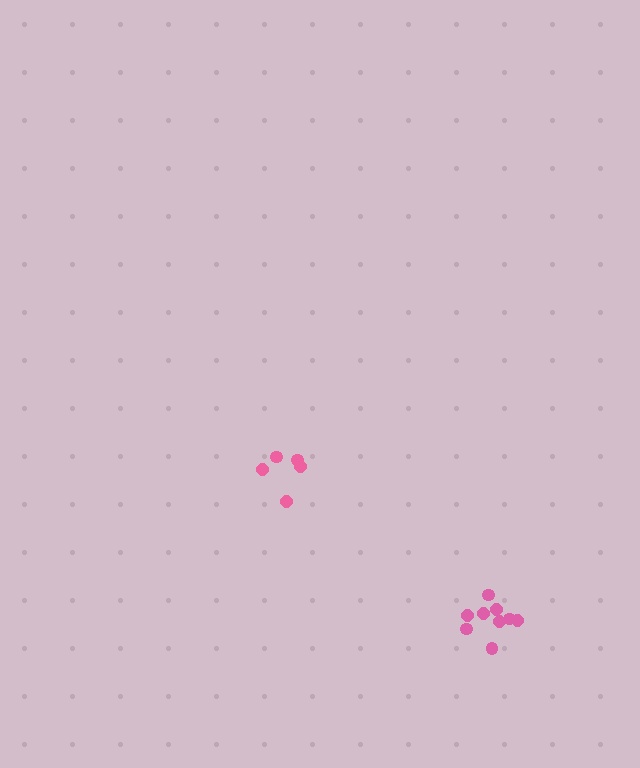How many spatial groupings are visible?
There are 2 spatial groupings.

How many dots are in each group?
Group 1: 5 dots, Group 2: 9 dots (14 total).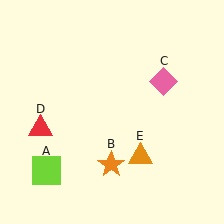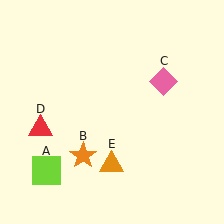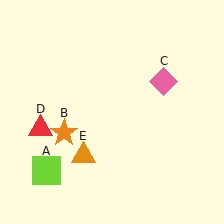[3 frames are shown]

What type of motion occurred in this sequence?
The orange star (object B), orange triangle (object E) rotated clockwise around the center of the scene.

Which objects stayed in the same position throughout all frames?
Lime square (object A) and pink diamond (object C) and red triangle (object D) remained stationary.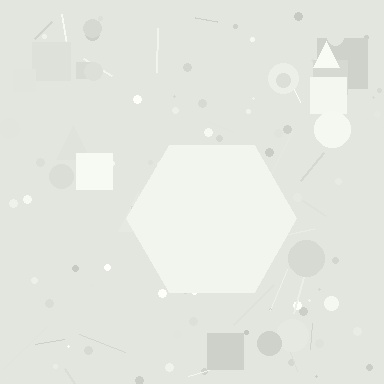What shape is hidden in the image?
A hexagon is hidden in the image.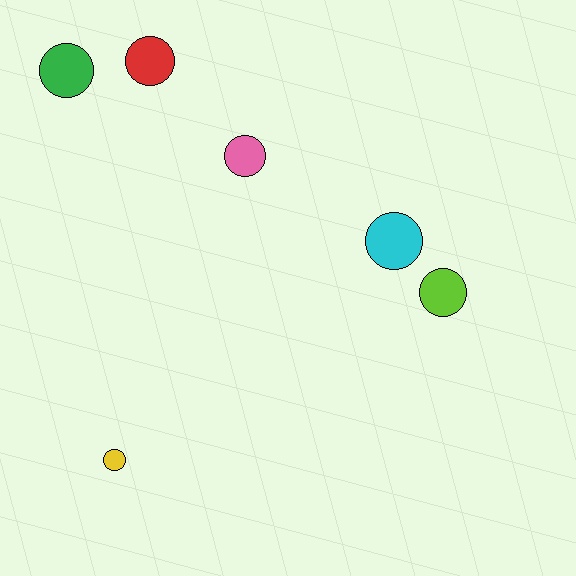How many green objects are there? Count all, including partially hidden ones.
There is 1 green object.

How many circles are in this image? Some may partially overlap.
There are 6 circles.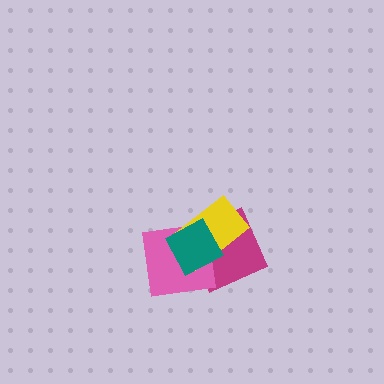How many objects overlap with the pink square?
3 objects overlap with the pink square.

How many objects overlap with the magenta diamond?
3 objects overlap with the magenta diamond.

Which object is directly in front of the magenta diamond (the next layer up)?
The pink square is directly in front of the magenta diamond.